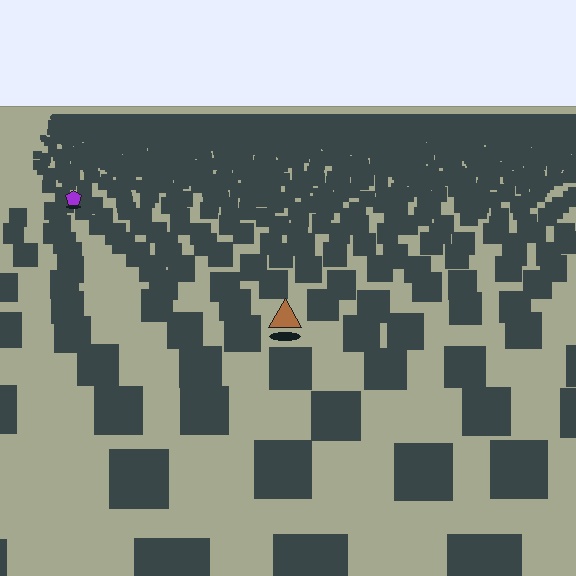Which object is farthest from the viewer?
The purple pentagon is farthest from the viewer. It appears smaller and the ground texture around it is denser.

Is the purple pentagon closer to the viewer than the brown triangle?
No. The brown triangle is closer — you can tell from the texture gradient: the ground texture is coarser near it.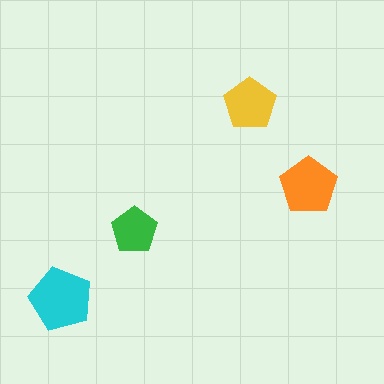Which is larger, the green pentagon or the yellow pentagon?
The yellow one.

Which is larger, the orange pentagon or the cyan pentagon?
The cyan one.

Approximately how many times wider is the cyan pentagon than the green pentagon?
About 1.5 times wider.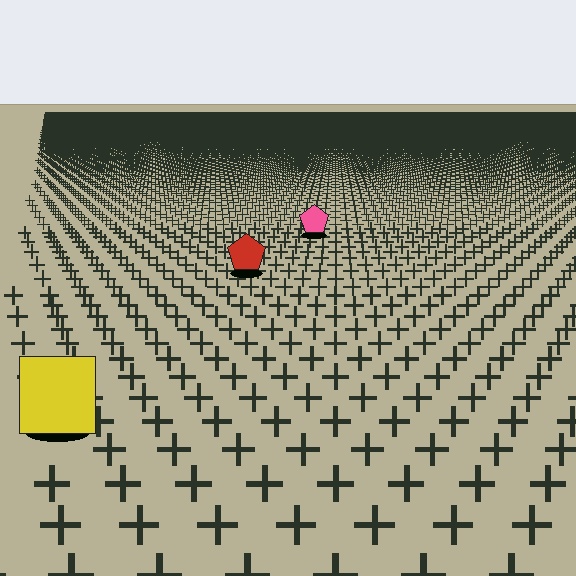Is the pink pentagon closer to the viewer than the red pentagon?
No. The red pentagon is closer — you can tell from the texture gradient: the ground texture is coarser near it.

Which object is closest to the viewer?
The yellow square is closest. The texture marks near it are larger and more spread out.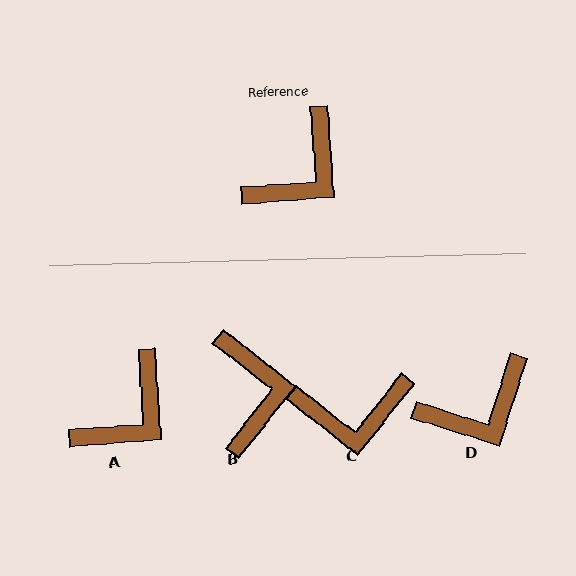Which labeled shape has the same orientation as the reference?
A.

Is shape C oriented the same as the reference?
No, it is off by about 42 degrees.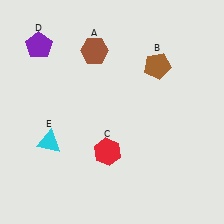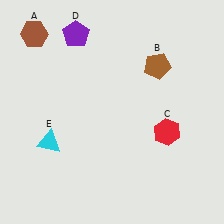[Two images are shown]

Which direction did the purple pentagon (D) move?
The purple pentagon (D) moved right.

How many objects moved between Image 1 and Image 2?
3 objects moved between the two images.